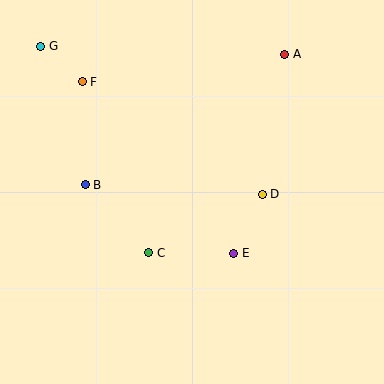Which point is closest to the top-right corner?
Point A is closest to the top-right corner.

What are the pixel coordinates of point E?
Point E is at (234, 253).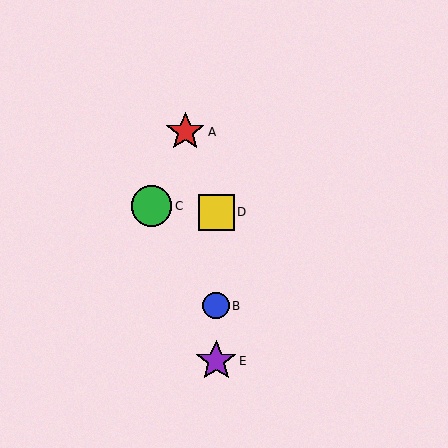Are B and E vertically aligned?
Yes, both are at x≈216.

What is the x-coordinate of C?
Object C is at x≈152.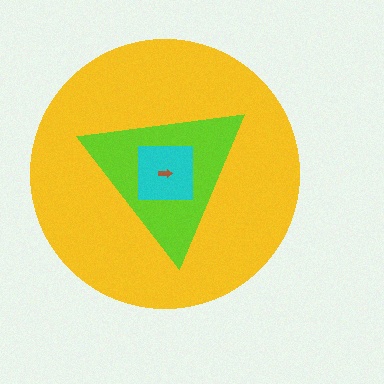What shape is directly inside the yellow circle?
The lime triangle.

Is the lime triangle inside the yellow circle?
Yes.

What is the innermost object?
The brown arrow.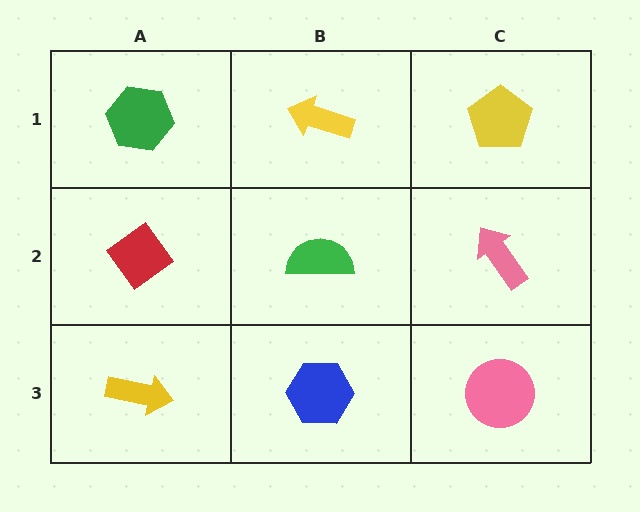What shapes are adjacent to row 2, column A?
A green hexagon (row 1, column A), a yellow arrow (row 3, column A), a green semicircle (row 2, column B).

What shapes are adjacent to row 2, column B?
A yellow arrow (row 1, column B), a blue hexagon (row 3, column B), a red diamond (row 2, column A), a pink arrow (row 2, column C).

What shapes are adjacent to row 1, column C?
A pink arrow (row 2, column C), a yellow arrow (row 1, column B).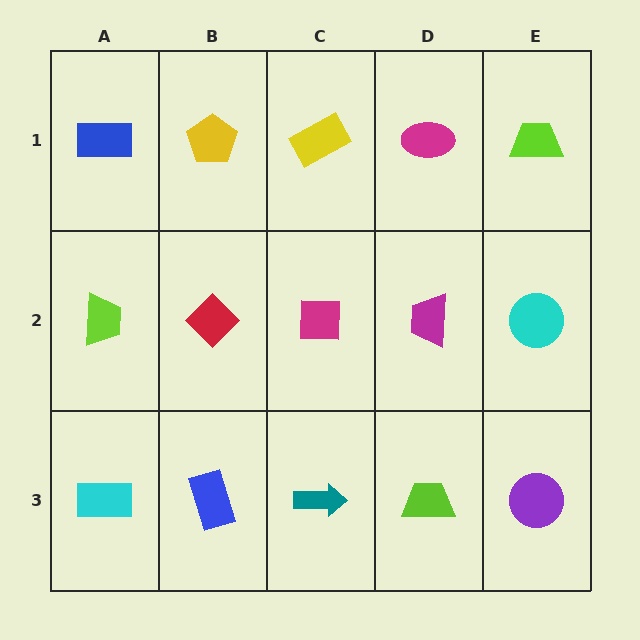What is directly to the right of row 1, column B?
A yellow rectangle.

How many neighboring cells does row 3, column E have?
2.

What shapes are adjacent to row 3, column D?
A magenta trapezoid (row 2, column D), a teal arrow (row 3, column C), a purple circle (row 3, column E).